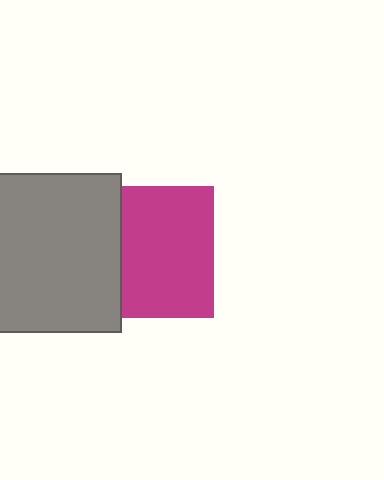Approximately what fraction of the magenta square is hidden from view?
Roughly 30% of the magenta square is hidden behind the gray square.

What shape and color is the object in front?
The object in front is a gray square.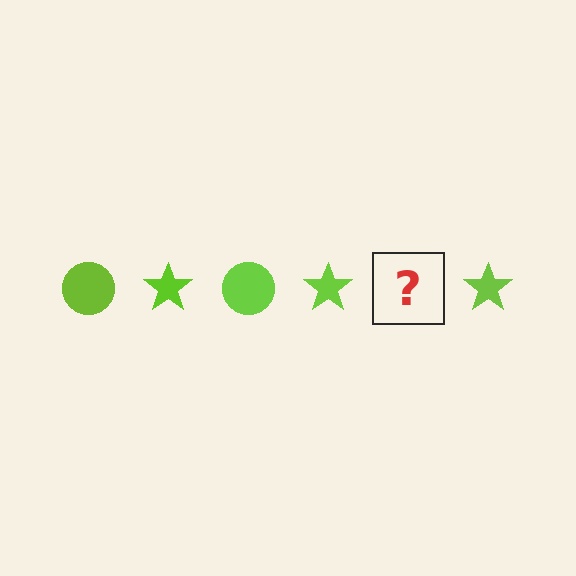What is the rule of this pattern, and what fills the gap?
The rule is that the pattern cycles through circle, star shapes in lime. The gap should be filled with a lime circle.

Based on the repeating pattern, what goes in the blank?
The blank should be a lime circle.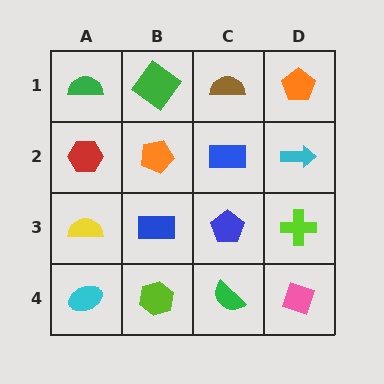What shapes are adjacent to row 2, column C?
A brown semicircle (row 1, column C), a blue pentagon (row 3, column C), an orange pentagon (row 2, column B), a cyan arrow (row 2, column D).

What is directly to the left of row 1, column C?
A green diamond.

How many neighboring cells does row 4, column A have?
2.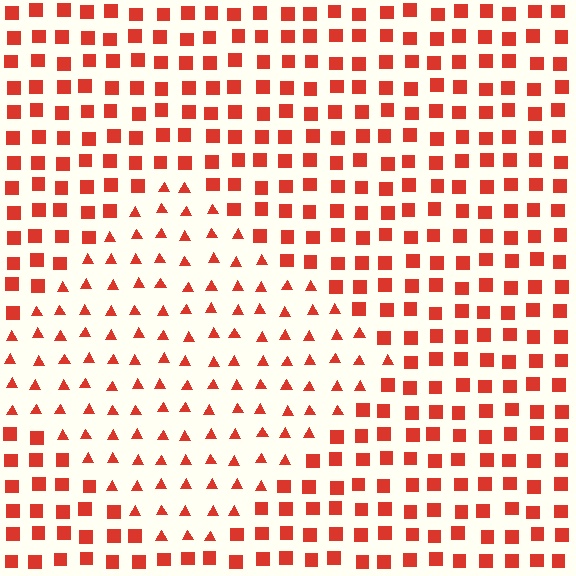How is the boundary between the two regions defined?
The boundary is defined by a change in element shape: triangles inside vs. squares outside. All elements share the same color and spacing.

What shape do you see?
I see a diamond.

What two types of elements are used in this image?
The image uses triangles inside the diamond region and squares outside it.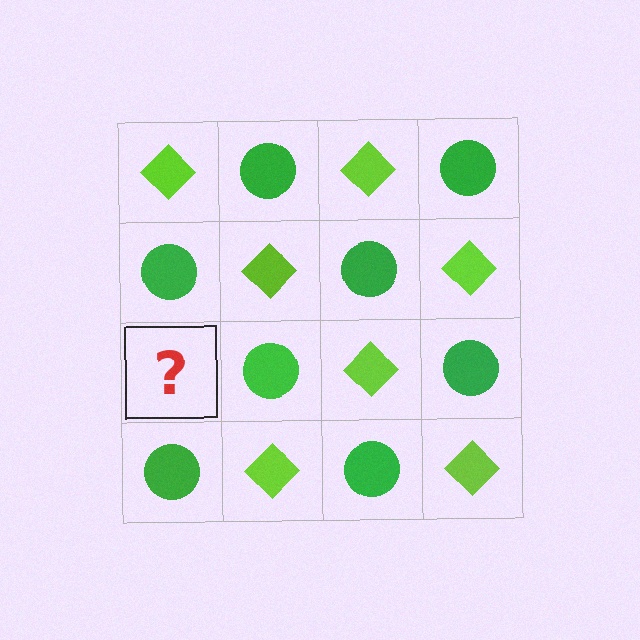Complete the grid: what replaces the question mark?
The question mark should be replaced with a lime diamond.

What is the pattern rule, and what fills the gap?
The rule is that it alternates lime diamond and green circle in a checkerboard pattern. The gap should be filled with a lime diamond.